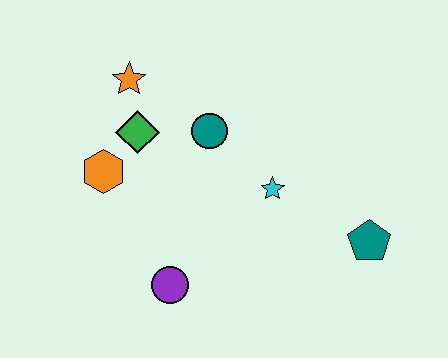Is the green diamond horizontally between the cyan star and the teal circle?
No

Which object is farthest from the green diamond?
The teal pentagon is farthest from the green diamond.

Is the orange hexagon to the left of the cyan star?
Yes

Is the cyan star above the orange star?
No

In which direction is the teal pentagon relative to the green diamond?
The teal pentagon is to the right of the green diamond.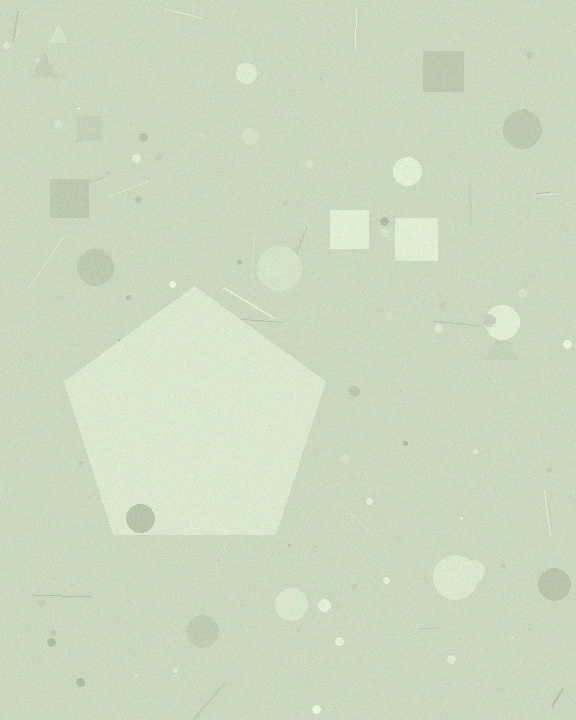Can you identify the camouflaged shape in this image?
The camouflaged shape is a pentagon.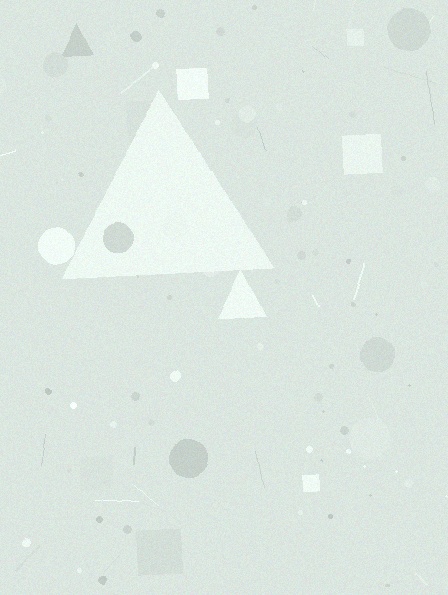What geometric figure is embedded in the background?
A triangle is embedded in the background.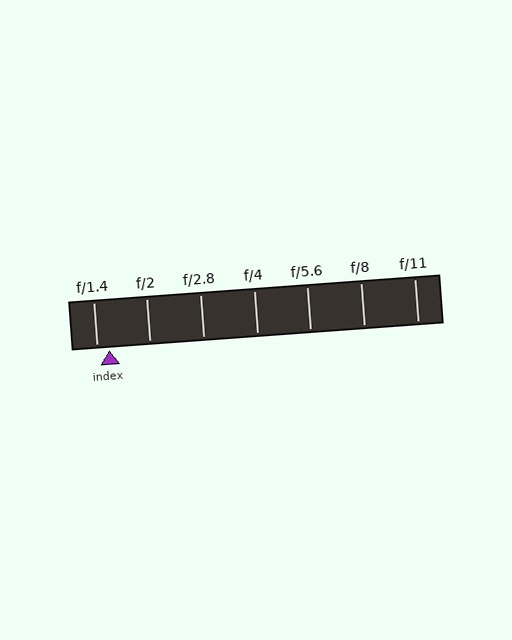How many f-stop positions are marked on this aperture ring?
There are 7 f-stop positions marked.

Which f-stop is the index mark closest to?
The index mark is closest to f/1.4.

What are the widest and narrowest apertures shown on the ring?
The widest aperture shown is f/1.4 and the narrowest is f/11.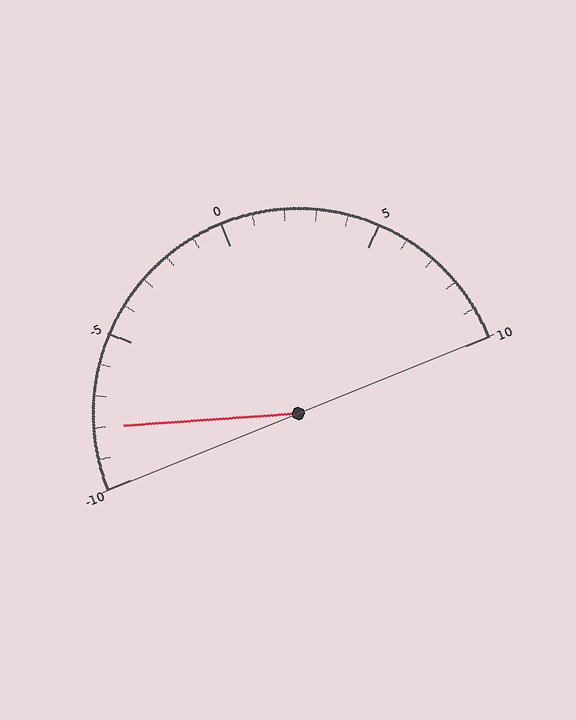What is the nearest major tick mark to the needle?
The nearest major tick mark is -10.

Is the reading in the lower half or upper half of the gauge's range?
The reading is in the lower half of the range (-10 to 10).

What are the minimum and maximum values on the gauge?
The gauge ranges from -10 to 10.